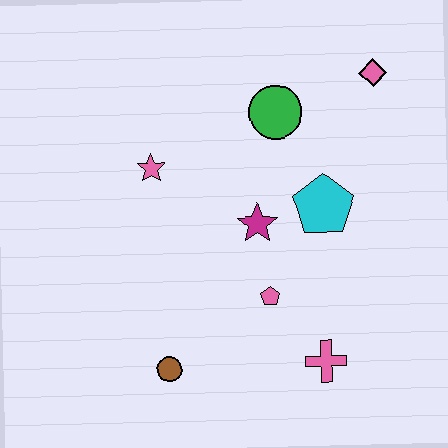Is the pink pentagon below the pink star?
Yes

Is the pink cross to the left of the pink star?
No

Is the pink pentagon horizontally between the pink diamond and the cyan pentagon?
No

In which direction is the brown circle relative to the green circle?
The brown circle is below the green circle.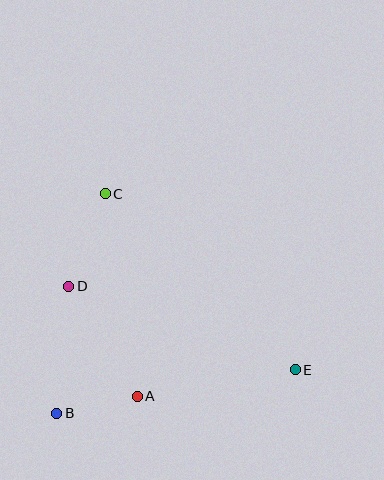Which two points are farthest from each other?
Points C and E are farthest from each other.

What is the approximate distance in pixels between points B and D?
The distance between B and D is approximately 128 pixels.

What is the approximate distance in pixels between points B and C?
The distance between B and C is approximately 225 pixels.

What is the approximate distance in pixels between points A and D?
The distance between A and D is approximately 130 pixels.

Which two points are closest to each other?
Points A and B are closest to each other.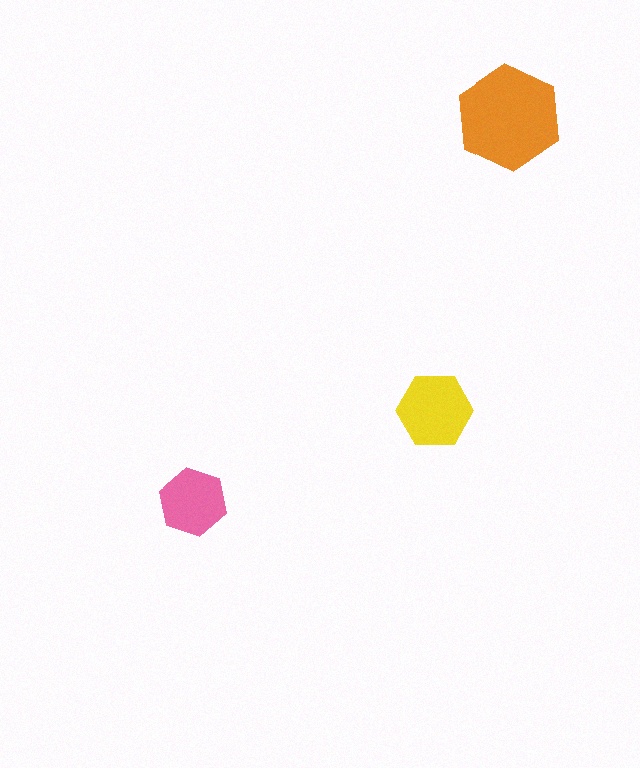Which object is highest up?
The orange hexagon is topmost.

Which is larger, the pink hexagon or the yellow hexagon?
The yellow one.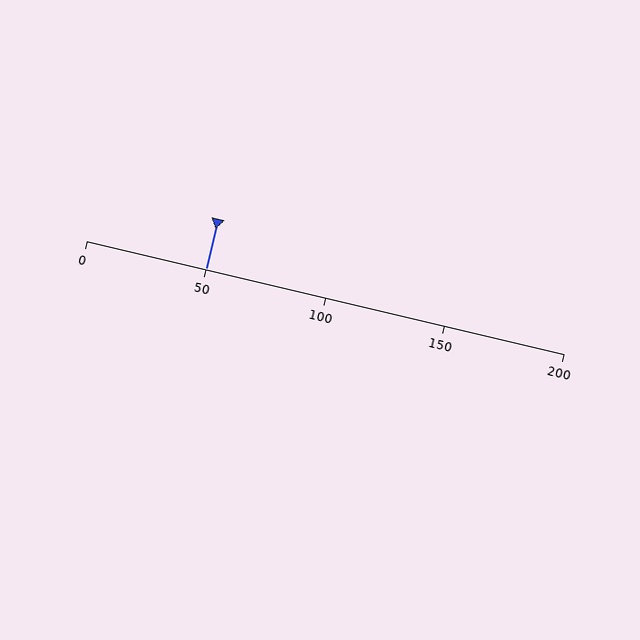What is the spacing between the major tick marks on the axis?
The major ticks are spaced 50 apart.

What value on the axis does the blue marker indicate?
The marker indicates approximately 50.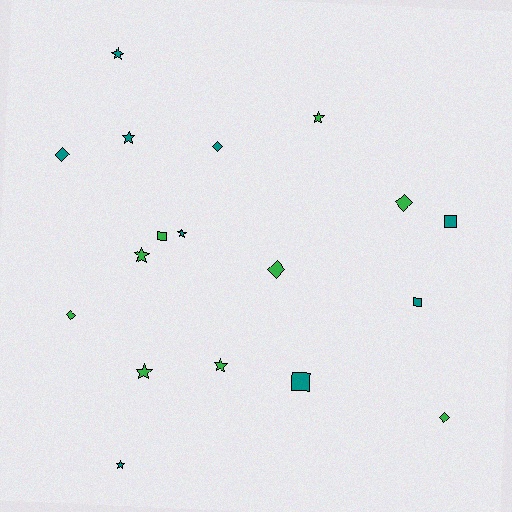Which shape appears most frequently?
Star, with 8 objects.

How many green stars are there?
There are 4 green stars.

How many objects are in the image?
There are 18 objects.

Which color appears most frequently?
Green, with 9 objects.